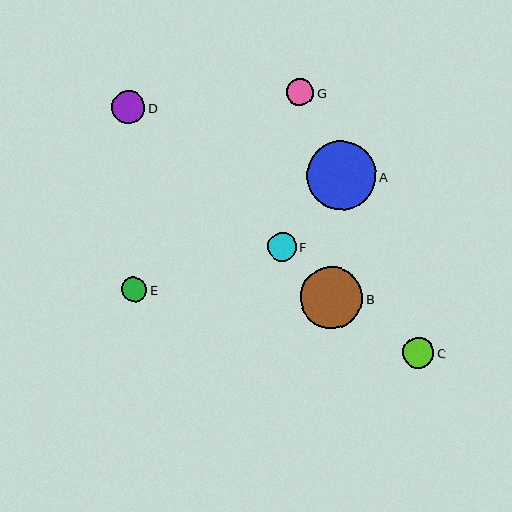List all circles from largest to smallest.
From largest to smallest: A, B, D, C, F, G, E.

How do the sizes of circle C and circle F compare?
Circle C and circle F are approximately the same size.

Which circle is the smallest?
Circle E is the smallest with a size of approximately 25 pixels.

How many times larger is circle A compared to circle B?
Circle A is approximately 1.1 times the size of circle B.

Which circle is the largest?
Circle A is the largest with a size of approximately 69 pixels.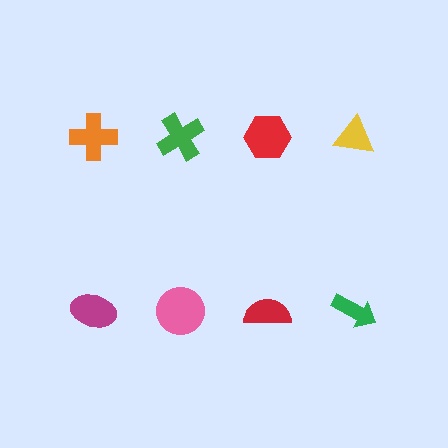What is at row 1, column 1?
An orange cross.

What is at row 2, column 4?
A green arrow.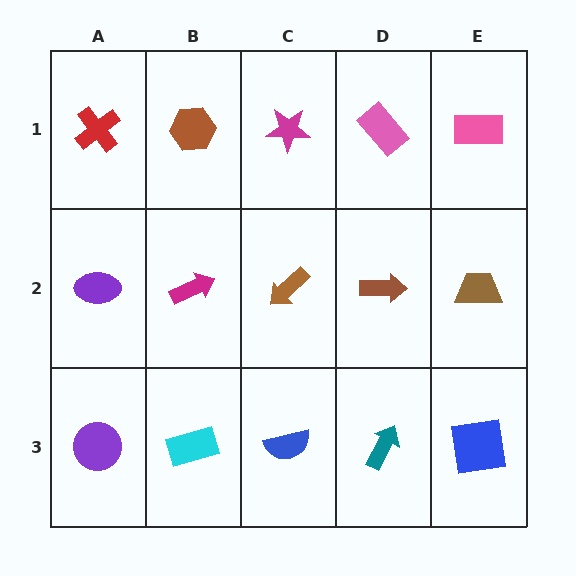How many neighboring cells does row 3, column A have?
2.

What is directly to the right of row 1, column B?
A magenta star.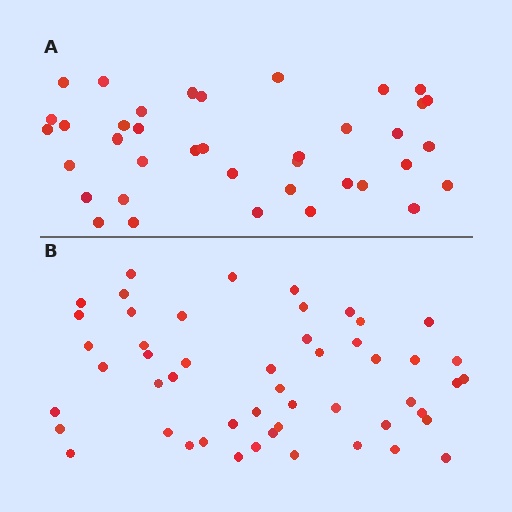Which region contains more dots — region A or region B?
Region B (the bottom region) has more dots.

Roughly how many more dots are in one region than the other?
Region B has approximately 15 more dots than region A.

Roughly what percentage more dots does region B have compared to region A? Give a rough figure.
About 35% more.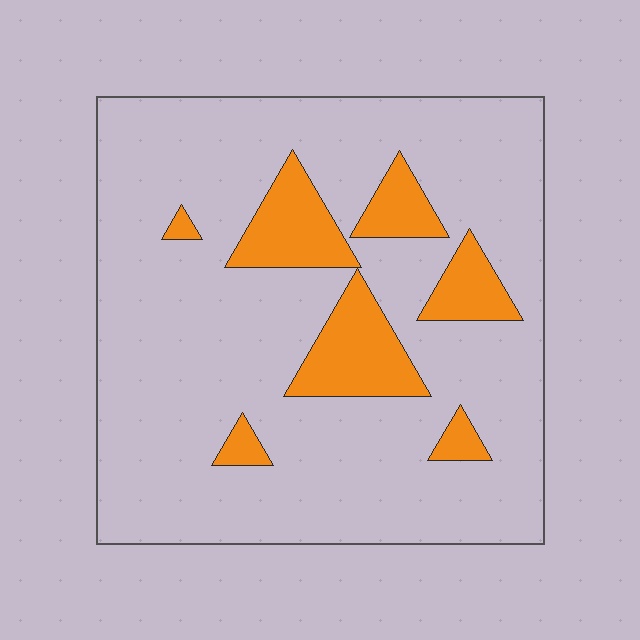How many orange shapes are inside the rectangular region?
7.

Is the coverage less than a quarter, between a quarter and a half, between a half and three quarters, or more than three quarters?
Less than a quarter.